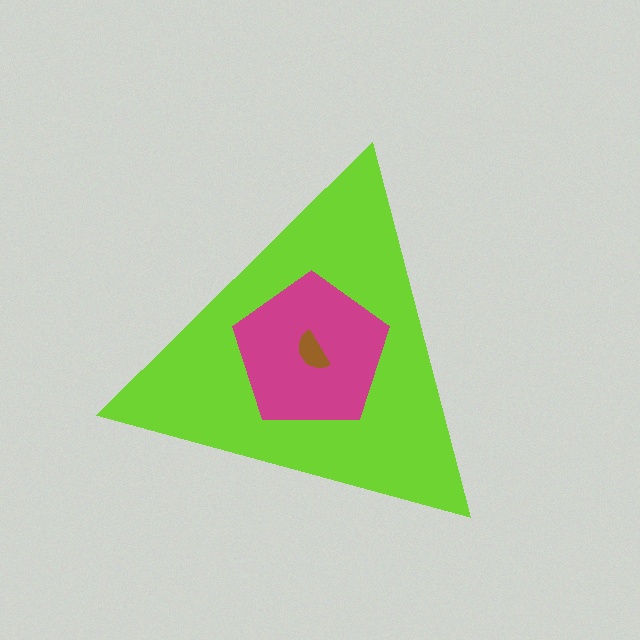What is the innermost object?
The brown semicircle.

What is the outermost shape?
The lime triangle.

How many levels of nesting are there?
3.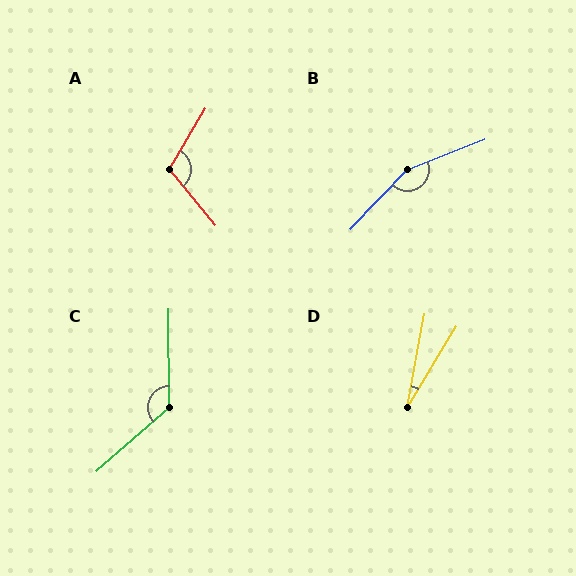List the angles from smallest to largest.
D (20°), A (109°), C (131°), B (156°).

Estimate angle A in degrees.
Approximately 109 degrees.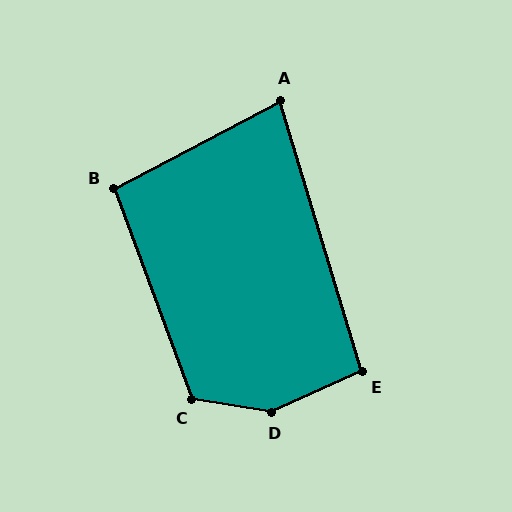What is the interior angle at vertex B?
Approximately 98 degrees (obtuse).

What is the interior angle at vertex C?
Approximately 119 degrees (obtuse).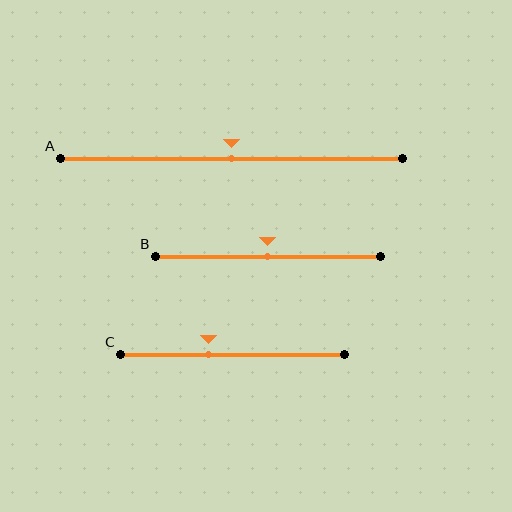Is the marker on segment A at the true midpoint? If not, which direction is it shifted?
Yes, the marker on segment A is at the true midpoint.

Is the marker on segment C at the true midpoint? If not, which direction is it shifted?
No, the marker on segment C is shifted to the left by about 11% of the segment length.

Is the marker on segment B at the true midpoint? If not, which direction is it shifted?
Yes, the marker on segment B is at the true midpoint.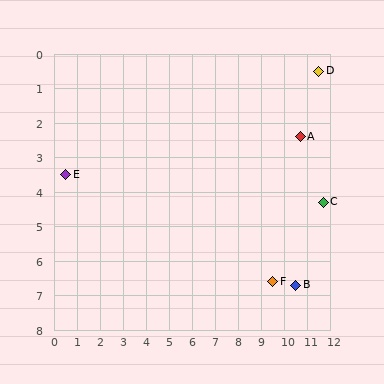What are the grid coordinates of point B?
Point B is at approximately (10.5, 6.7).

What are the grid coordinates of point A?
Point A is at approximately (10.7, 2.4).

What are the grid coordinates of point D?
Point D is at approximately (11.5, 0.5).